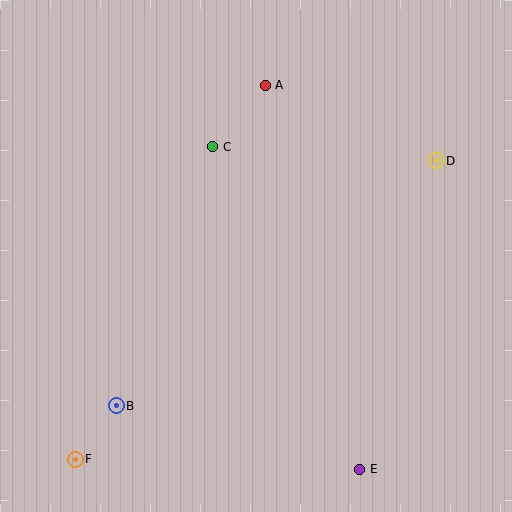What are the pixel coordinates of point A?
Point A is at (265, 85).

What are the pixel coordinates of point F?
Point F is at (75, 459).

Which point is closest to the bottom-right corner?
Point E is closest to the bottom-right corner.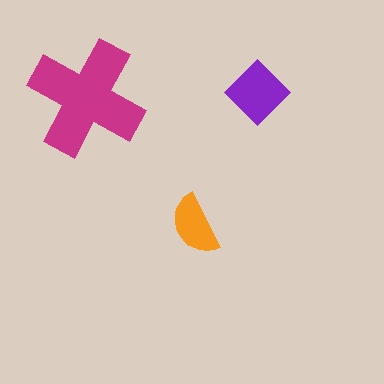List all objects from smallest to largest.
The orange semicircle, the purple diamond, the magenta cross.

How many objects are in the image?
There are 3 objects in the image.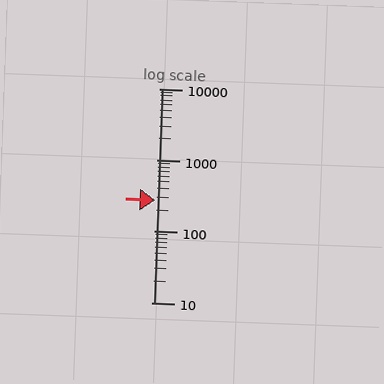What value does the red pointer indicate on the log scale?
The pointer indicates approximately 270.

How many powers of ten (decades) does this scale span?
The scale spans 3 decades, from 10 to 10000.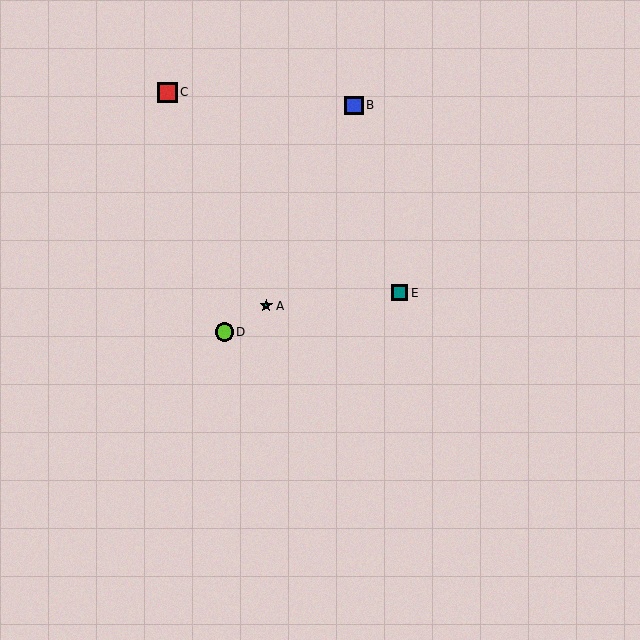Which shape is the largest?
The red square (labeled C) is the largest.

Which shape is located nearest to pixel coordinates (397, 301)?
The teal square (labeled E) at (400, 293) is nearest to that location.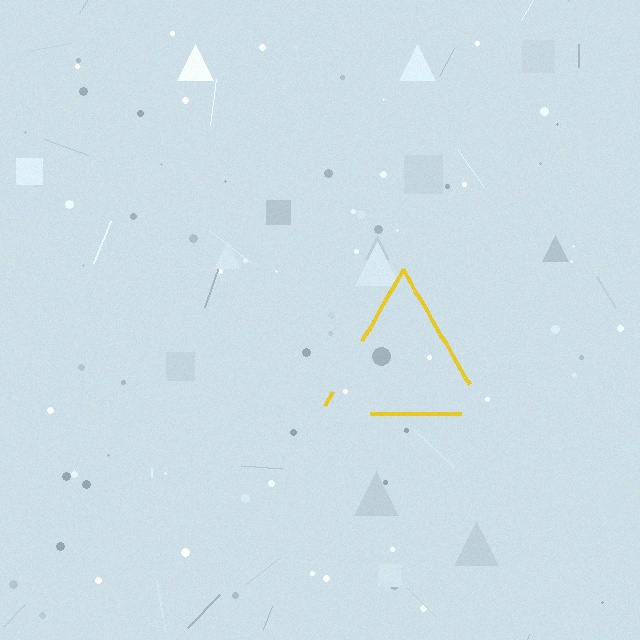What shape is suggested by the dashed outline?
The dashed outline suggests a triangle.